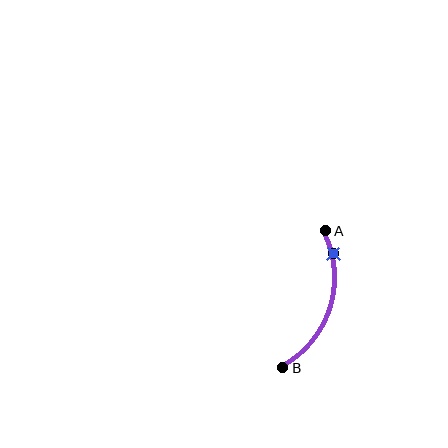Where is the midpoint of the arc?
The arc midpoint is the point on the curve farthest from the straight line joining A and B. It sits to the right of that line.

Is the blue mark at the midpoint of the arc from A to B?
No. The blue mark lies on the arc but is closer to endpoint A. The arc midpoint would be at the point on the curve equidistant along the arc from both A and B.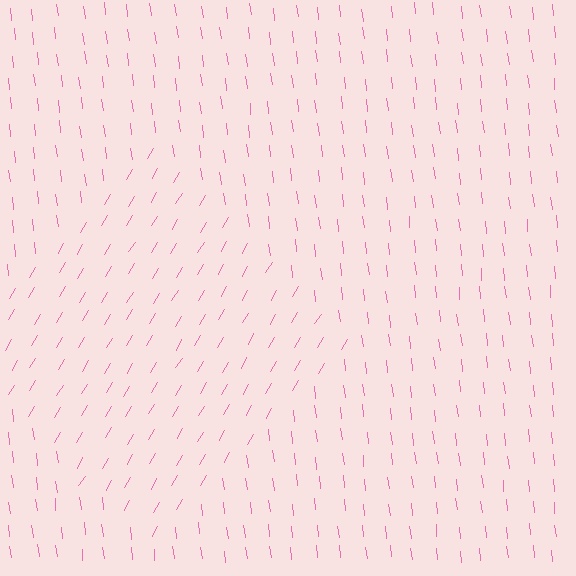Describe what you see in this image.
The image is filled with small pink line segments. A diamond region in the image has lines oriented differently from the surrounding lines, creating a visible texture boundary.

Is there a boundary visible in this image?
Yes, there is a texture boundary formed by a change in line orientation.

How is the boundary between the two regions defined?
The boundary is defined purely by a change in line orientation (approximately 38 degrees difference). All lines are the same color and thickness.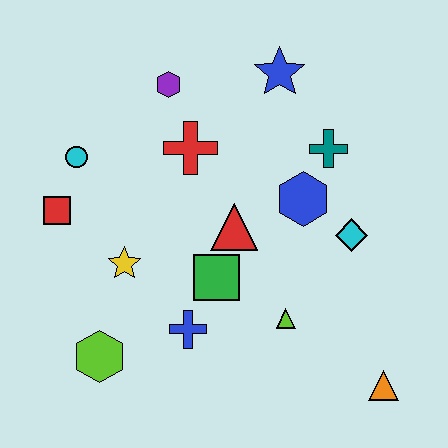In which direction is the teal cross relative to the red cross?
The teal cross is to the right of the red cross.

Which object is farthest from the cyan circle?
The orange triangle is farthest from the cyan circle.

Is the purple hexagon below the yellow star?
No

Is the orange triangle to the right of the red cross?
Yes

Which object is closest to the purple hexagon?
The red cross is closest to the purple hexagon.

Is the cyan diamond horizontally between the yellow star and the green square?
No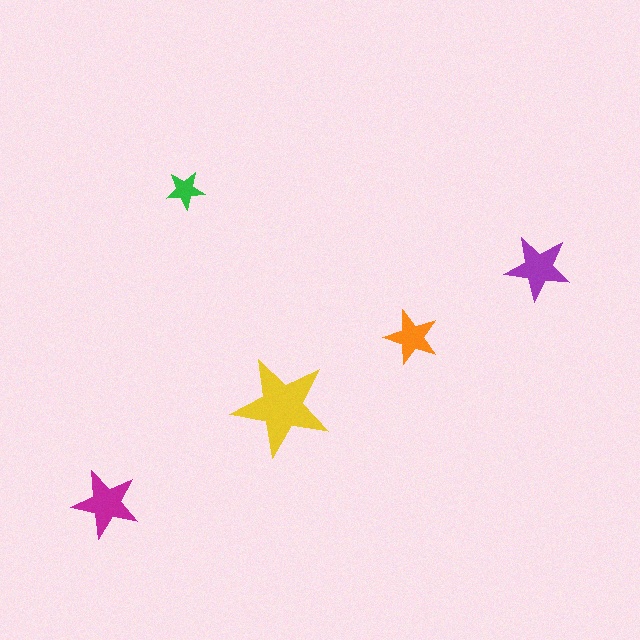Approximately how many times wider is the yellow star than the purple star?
About 1.5 times wider.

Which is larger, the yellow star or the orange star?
The yellow one.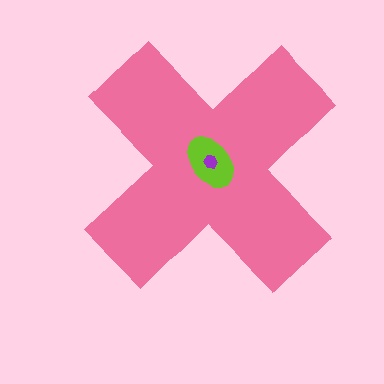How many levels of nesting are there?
3.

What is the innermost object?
The purple hexagon.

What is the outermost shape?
The pink cross.